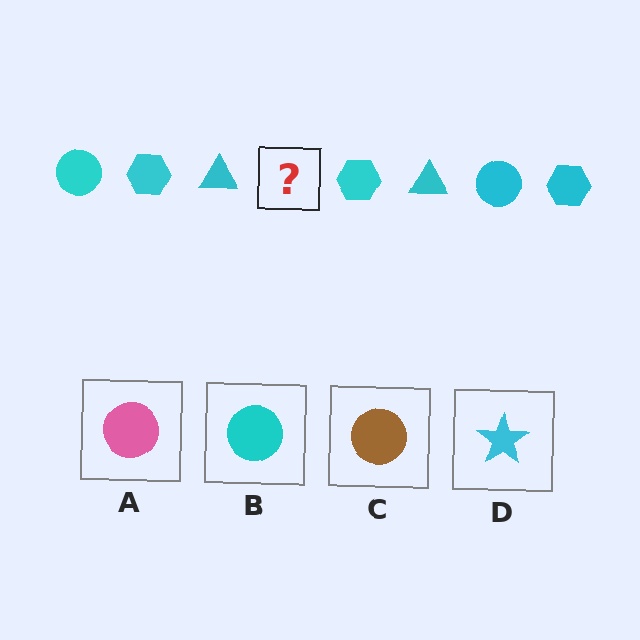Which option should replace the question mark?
Option B.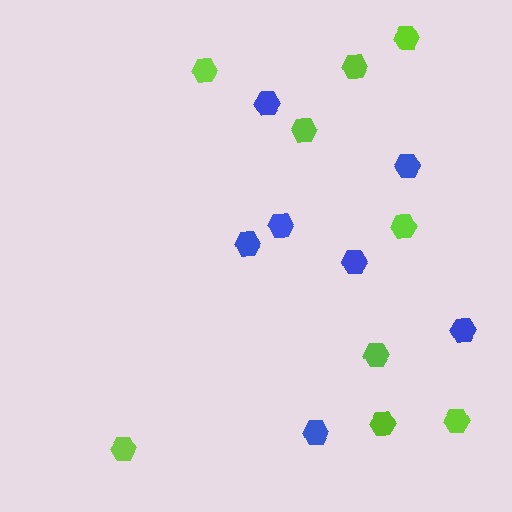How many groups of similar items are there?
There are 2 groups: one group of lime hexagons (9) and one group of blue hexagons (7).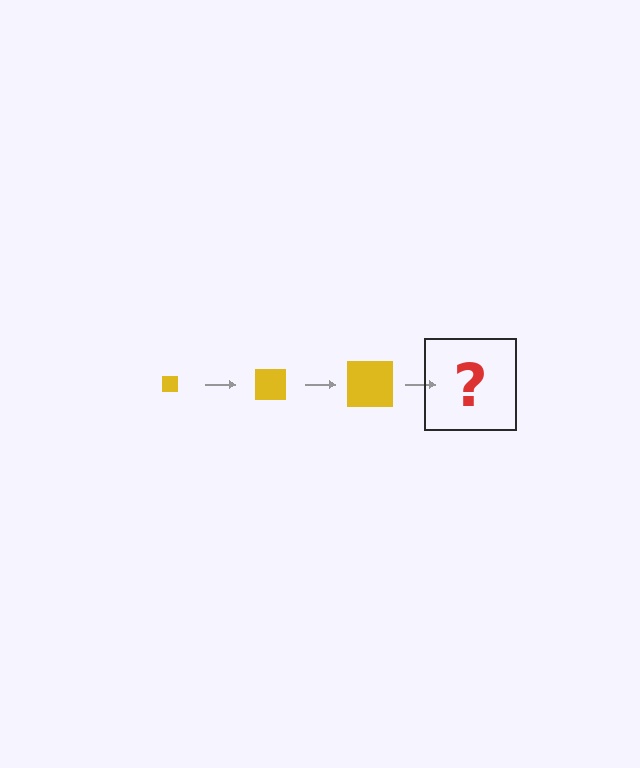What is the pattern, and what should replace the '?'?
The pattern is that the square gets progressively larger each step. The '?' should be a yellow square, larger than the previous one.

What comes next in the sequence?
The next element should be a yellow square, larger than the previous one.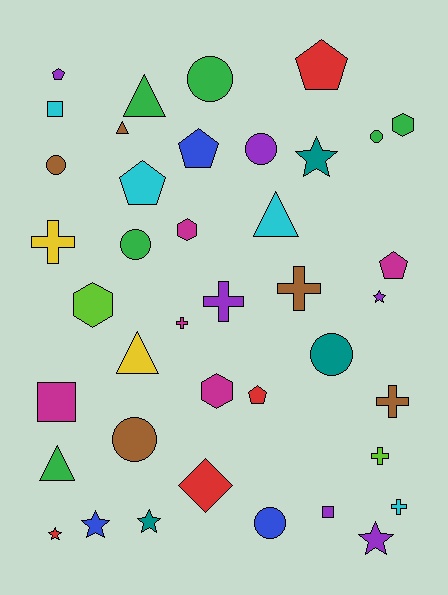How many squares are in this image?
There are 3 squares.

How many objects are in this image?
There are 40 objects.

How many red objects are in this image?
There are 4 red objects.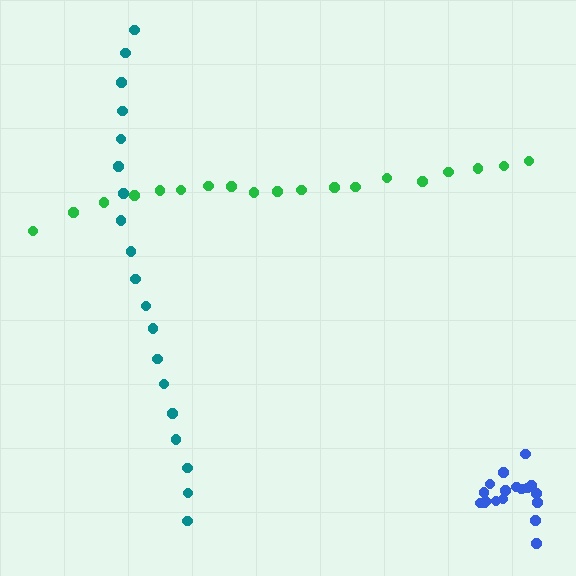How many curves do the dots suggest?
There are 3 distinct paths.